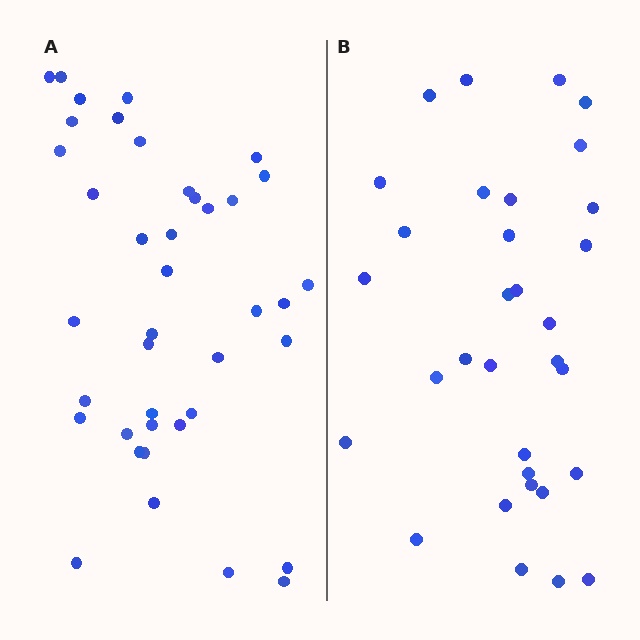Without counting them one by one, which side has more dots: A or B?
Region A (the left region) has more dots.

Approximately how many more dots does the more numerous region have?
Region A has roughly 8 or so more dots than region B.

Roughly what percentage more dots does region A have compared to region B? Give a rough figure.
About 25% more.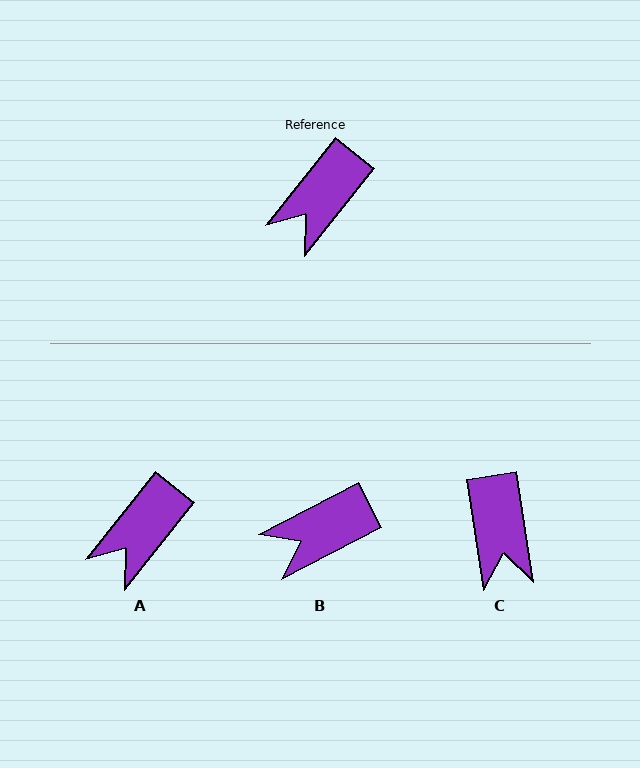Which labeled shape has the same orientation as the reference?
A.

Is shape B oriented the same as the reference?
No, it is off by about 24 degrees.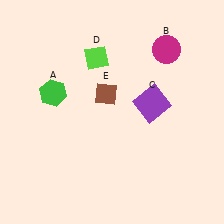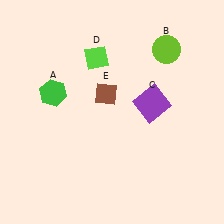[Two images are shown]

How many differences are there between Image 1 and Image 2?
There is 1 difference between the two images.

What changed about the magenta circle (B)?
In Image 1, B is magenta. In Image 2, it changed to lime.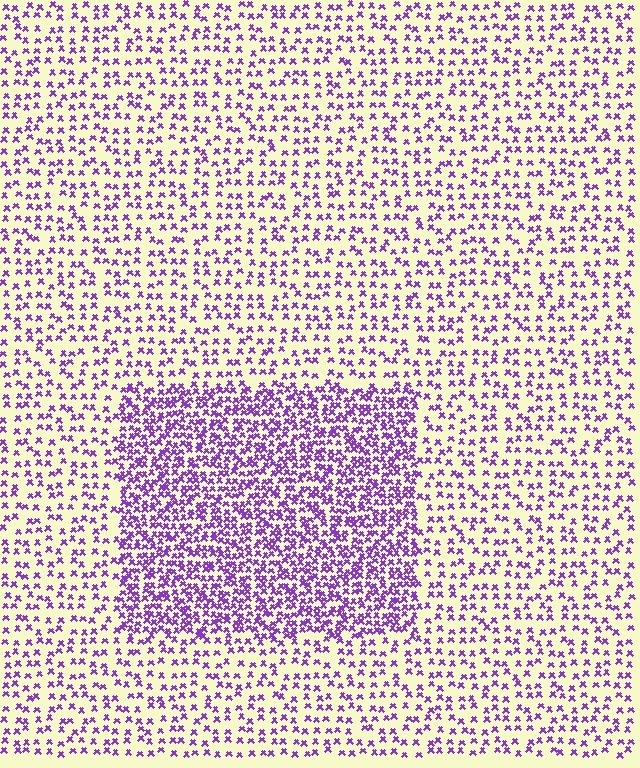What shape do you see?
I see a rectangle.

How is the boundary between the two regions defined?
The boundary is defined by a change in element density (approximately 2.2x ratio). All elements are the same color, size, and shape.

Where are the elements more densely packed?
The elements are more densely packed inside the rectangle boundary.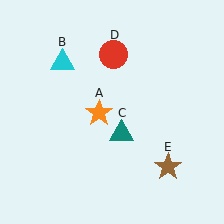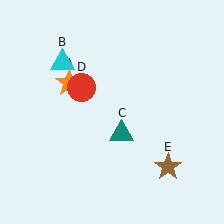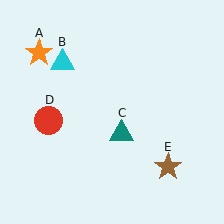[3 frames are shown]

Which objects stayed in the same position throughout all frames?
Cyan triangle (object B) and teal triangle (object C) and brown star (object E) remained stationary.